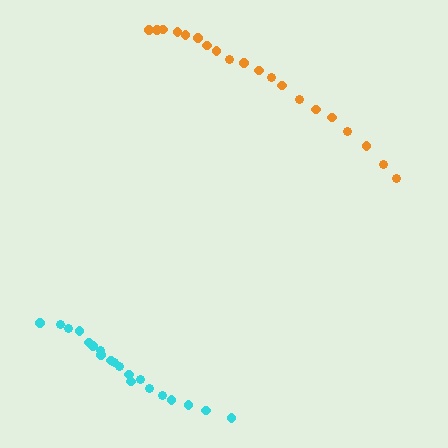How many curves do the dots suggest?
There are 2 distinct paths.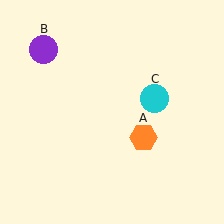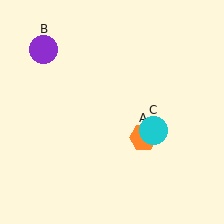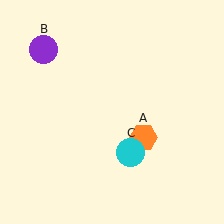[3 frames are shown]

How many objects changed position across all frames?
1 object changed position: cyan circle (object C).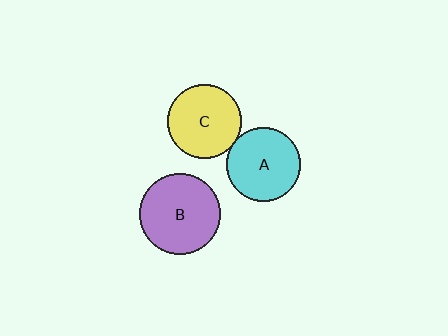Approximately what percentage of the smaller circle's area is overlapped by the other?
Approximately 5%.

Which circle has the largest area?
Circle B (purple).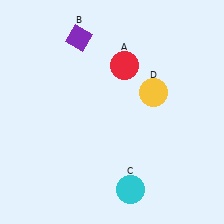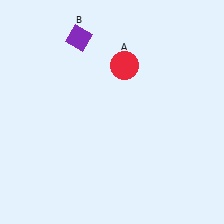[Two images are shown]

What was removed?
The yellow circle (D), the cyan circle (C) were removed in Image 2.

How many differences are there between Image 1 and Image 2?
There are 2 differences between the two images.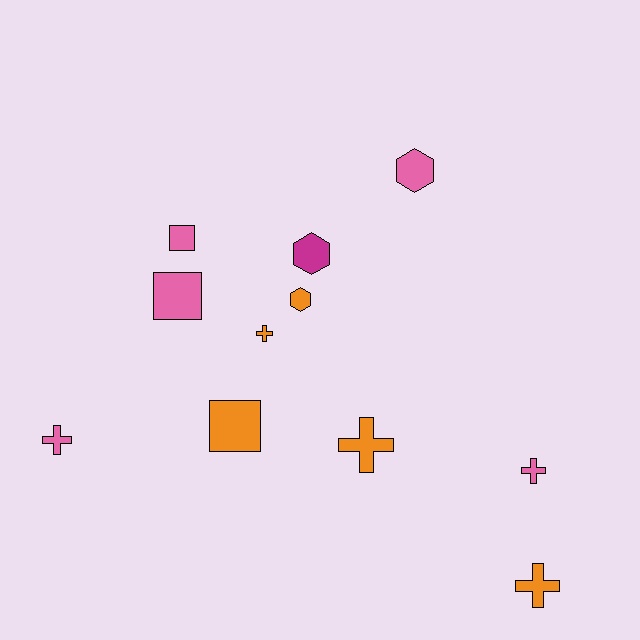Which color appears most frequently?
Orange, with 5 objects.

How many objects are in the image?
There are 11 objects.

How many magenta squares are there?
There are no magenta squares.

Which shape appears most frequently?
Cross, with 5 objects.